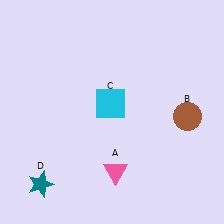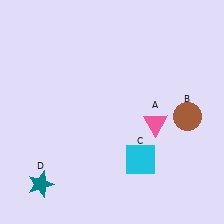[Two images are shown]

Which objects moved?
The objects that moved are: the pink triangle (A), the cyan square (C).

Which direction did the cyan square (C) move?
The cyan square (C) moved down.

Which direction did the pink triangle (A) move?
The pink triangle (A) moved up.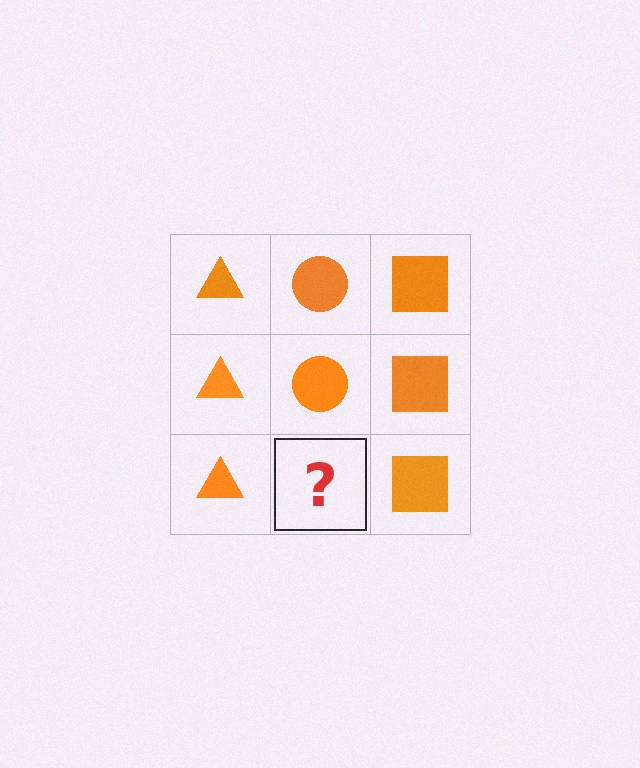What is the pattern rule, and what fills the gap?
The rule is that each column has a consistent shape. The gap should be filled with an orange circle.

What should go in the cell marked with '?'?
The missing cell should contain an orange circle.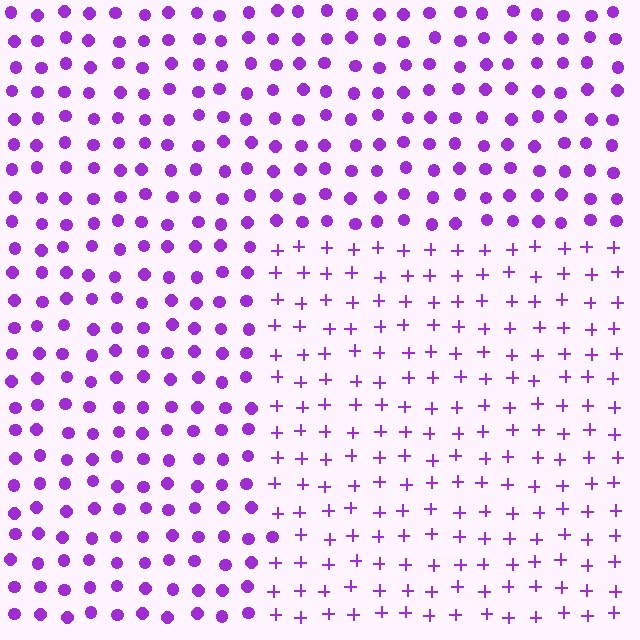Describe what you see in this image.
The image is filled with small purple elements arranged in a uniform grid. A rectangle-shaped region contains plus signs, while the surrounding area contains circles. The boundary is defined purely by the change in element shape.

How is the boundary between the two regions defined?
The boundary is defined by a change in element shape: plus signs inside vs. circles outside. All elements share the same color and spacing.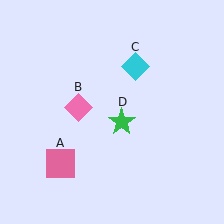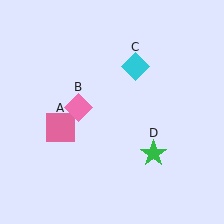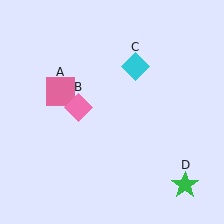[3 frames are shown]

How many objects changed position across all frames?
2 objects changed position: pink square (object A), green star (object D).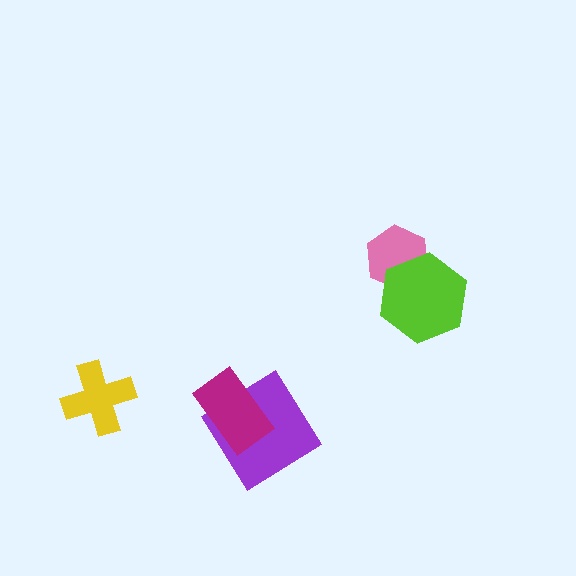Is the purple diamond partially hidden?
Yes, it is partially covered by another shape.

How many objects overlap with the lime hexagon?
1 object overlaps with the lime hexagon.